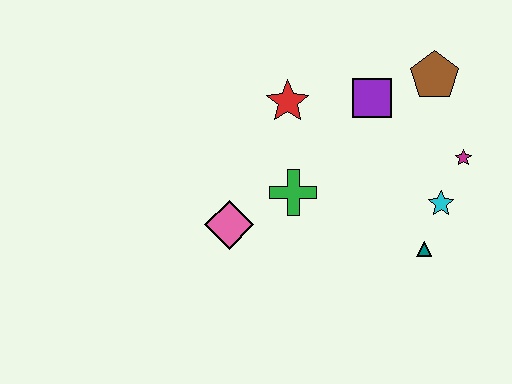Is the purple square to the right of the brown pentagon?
No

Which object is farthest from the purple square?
The pink diamond is farthest from the purple square.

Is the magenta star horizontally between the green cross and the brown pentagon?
No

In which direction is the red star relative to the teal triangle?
The red star is above the teal triangle.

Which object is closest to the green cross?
The pink diamond is closest to the green cross.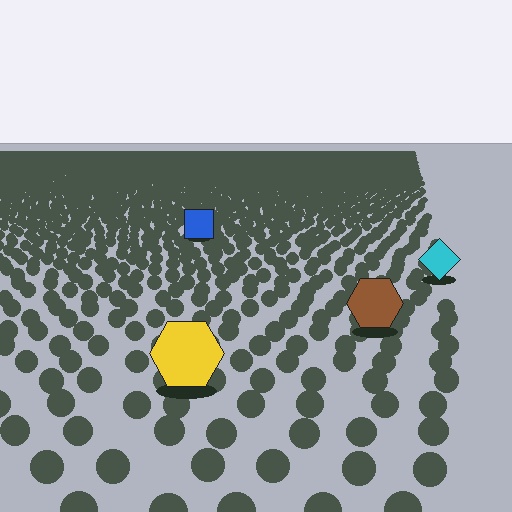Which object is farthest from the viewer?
The blue square is farthest from the viewer. It appears smaller and the ground texture around it is denser.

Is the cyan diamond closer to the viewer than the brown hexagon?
No. The brown hexagon is closer — you can tell from the texture gradient: the ground texture is coarser near it.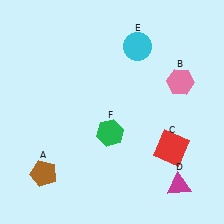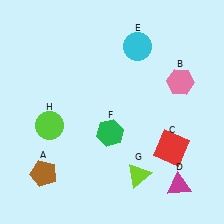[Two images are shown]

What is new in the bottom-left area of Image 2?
A lime circle (H) was added in the bottom-left area of Image 2.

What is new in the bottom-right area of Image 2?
A lime triangle (G) was added in the bottom-right area of Image 2.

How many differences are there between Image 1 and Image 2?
There are 2 differences between the two images.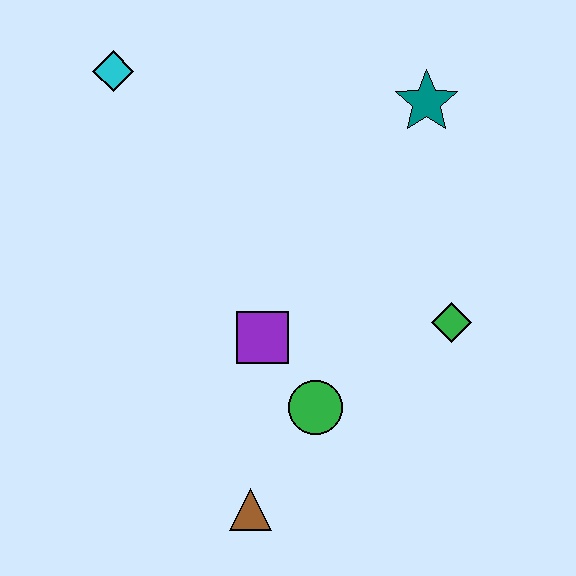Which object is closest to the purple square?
The green circle is closest to the purple square.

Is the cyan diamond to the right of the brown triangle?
No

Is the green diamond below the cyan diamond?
Yes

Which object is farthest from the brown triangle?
The cyan diamond is farthest from the brown triangle.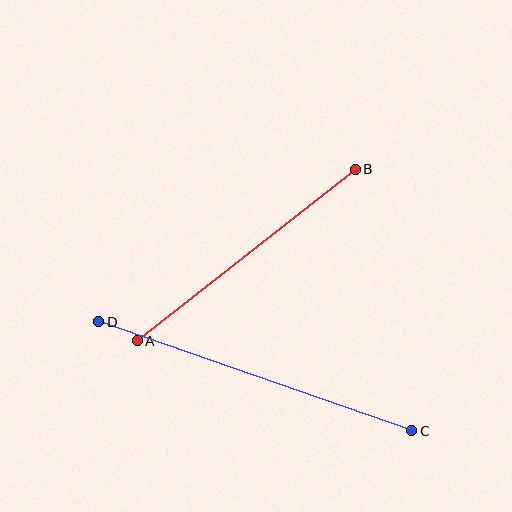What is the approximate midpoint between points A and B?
The midpoint is at approximately (246, 255) pixels.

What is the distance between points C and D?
The distance is approximately 331 pixels.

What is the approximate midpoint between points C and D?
The midpoint is at approximately (255, 376) pixels.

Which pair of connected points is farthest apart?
Points C and D are farthest apart.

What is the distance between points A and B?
The distance is approximately 277 pixels.